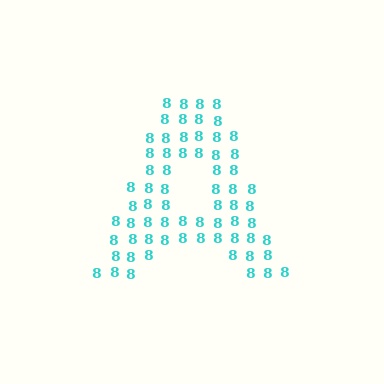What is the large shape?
The large shape is the letter A.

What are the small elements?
The small elements are digit 8's.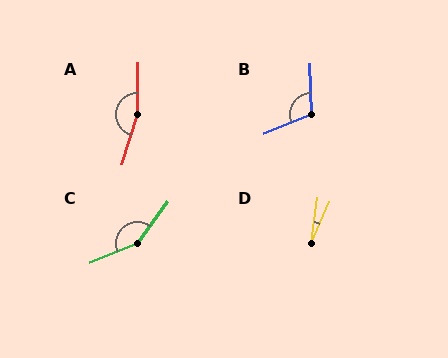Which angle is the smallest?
D, at approximately 15 degrees.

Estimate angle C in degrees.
Approximately 148 degrees.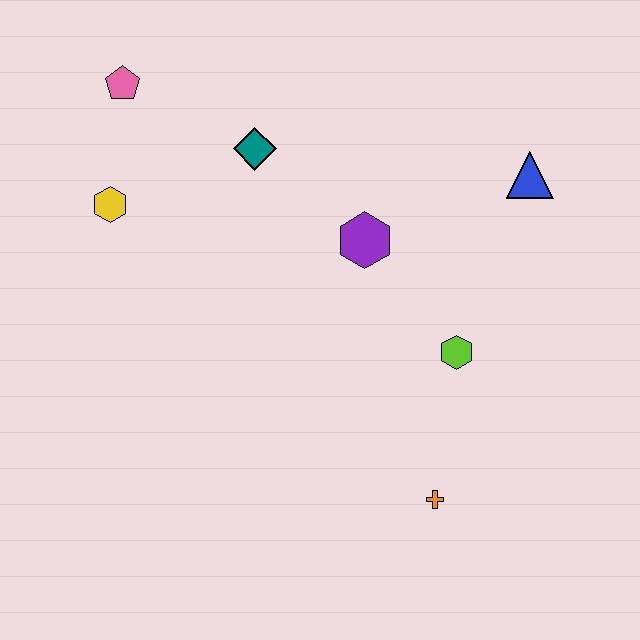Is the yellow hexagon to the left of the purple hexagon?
Yes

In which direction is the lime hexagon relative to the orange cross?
The lime hexagon is above the orange cross.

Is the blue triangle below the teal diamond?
Yes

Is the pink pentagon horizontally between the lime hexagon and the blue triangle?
No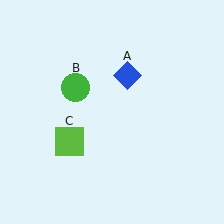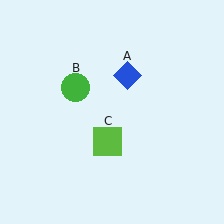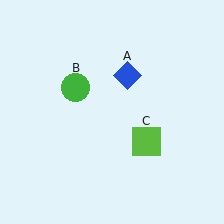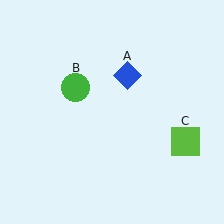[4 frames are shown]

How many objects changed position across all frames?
1 object changed position: lime square (object C).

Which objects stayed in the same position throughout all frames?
Blue diamond (object A) and green circle (object B) remained stationary.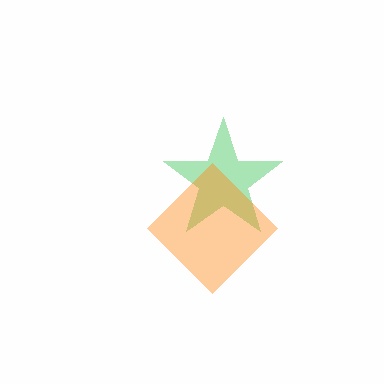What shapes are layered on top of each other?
The layered shapes are: a green star, an orange diamond.